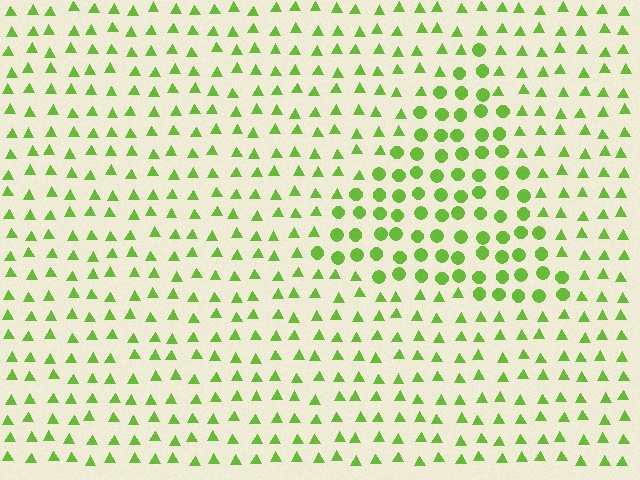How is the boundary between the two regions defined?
The boundary is defined by a change in element shape: circles inside vs. triangles outside. All elements share the same color and spacing.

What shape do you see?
I see a triangle.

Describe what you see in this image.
The image is filled with small lime elements arranged in a uniform grid. A triangle-shaped region contains circles, while the surrounding area contains triangles. The boundary is defined purely by the change in element shape.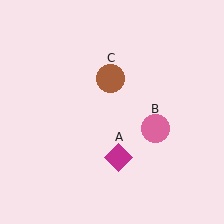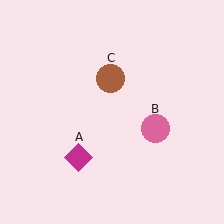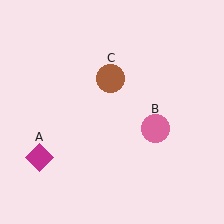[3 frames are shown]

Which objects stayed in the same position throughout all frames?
Pink circle (object B) and brown circle (object C) remained stationary.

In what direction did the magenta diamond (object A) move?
The magenta diamond (object A) moved left.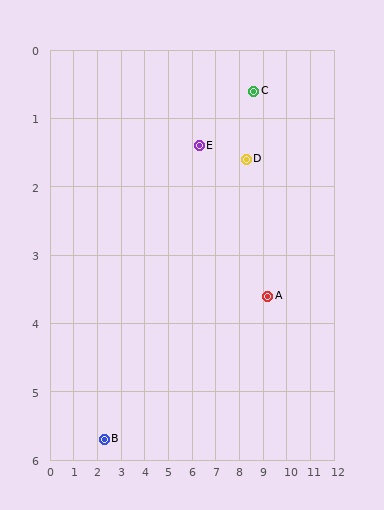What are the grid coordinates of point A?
Point A is at approximately (9.2, 3.6).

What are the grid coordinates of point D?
Point D is at approximately (8.3, 1.6).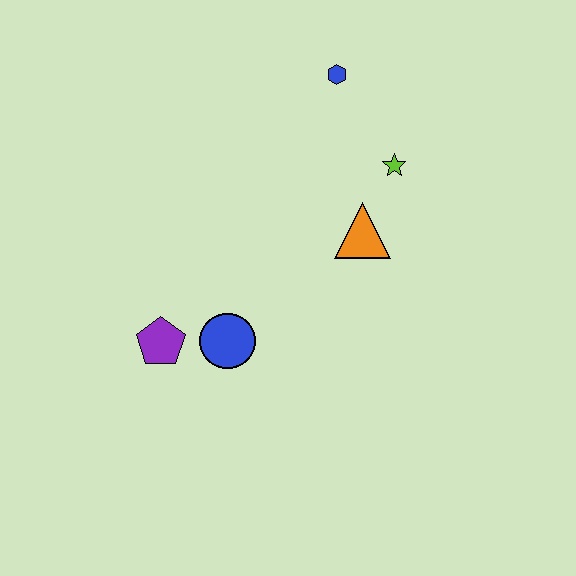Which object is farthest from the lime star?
The purple pentagon is farthest from the lime star.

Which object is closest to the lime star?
The orange triangle is closest to the lime star.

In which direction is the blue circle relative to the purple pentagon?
The blue circle is to the right of the purple pentagon.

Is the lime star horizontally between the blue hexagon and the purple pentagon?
No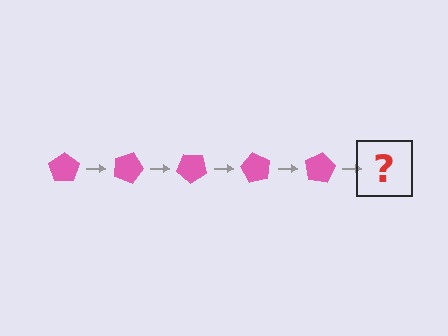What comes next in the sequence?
The next element should be a pink pentagon rotated 100 degrees.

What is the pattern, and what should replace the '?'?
The pattern is that the pentagon rotates 20 degrees each step. The '?' should be a pink pentagon rotated 100 degrees.